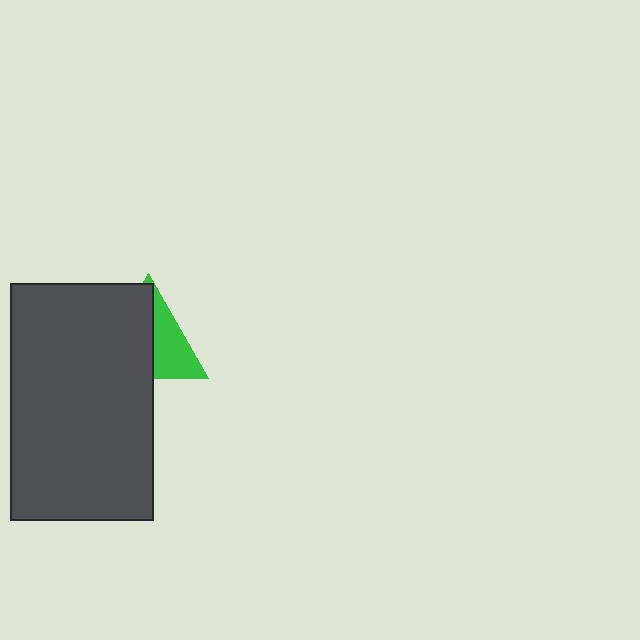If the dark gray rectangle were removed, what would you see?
You would see the complete green triangle.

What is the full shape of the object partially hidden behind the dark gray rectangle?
The partially hidden object is a green triangle.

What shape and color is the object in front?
The object in front is a dark gray rectangle.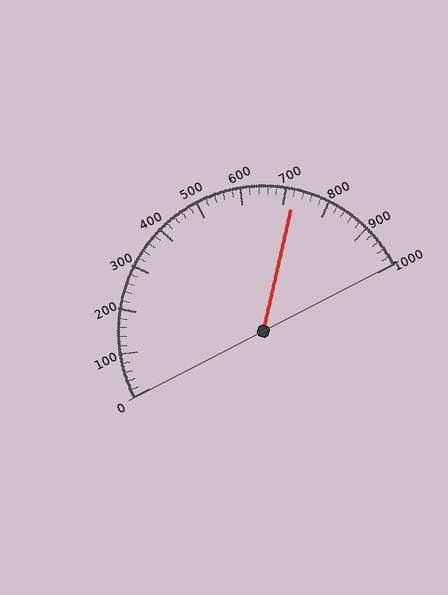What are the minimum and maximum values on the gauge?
The gauge ranges from 0 to 1000.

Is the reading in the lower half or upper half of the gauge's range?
The reading is in the upper half of the range (0 to 1000).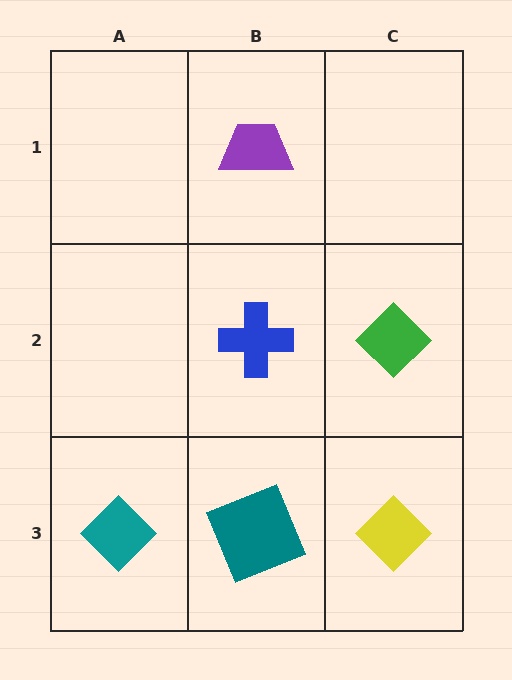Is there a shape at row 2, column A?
No, that cell is empty.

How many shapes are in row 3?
3 shapes.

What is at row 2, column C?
A green diamond.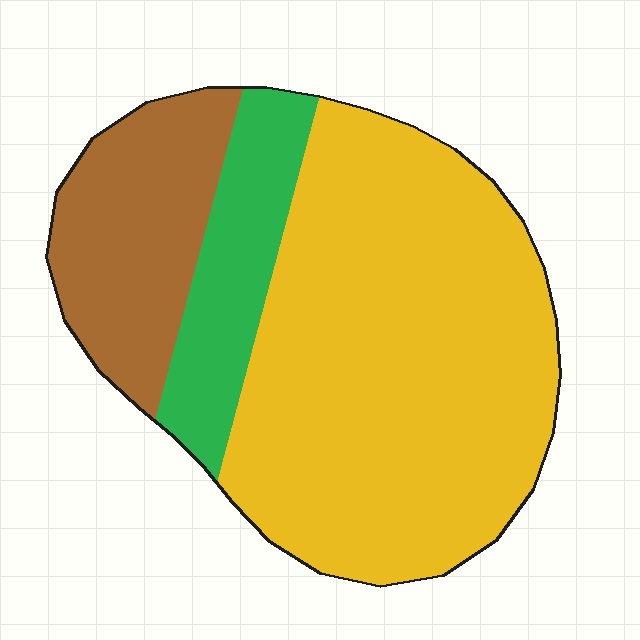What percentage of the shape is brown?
Brown covers roughly 20% of the shape.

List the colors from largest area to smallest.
From largest to smallest: yellow, brown, green.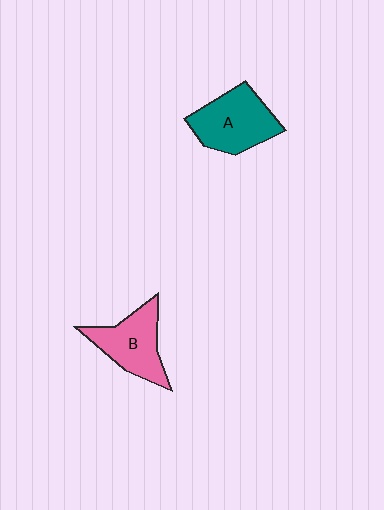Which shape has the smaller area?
Shape B (pink).